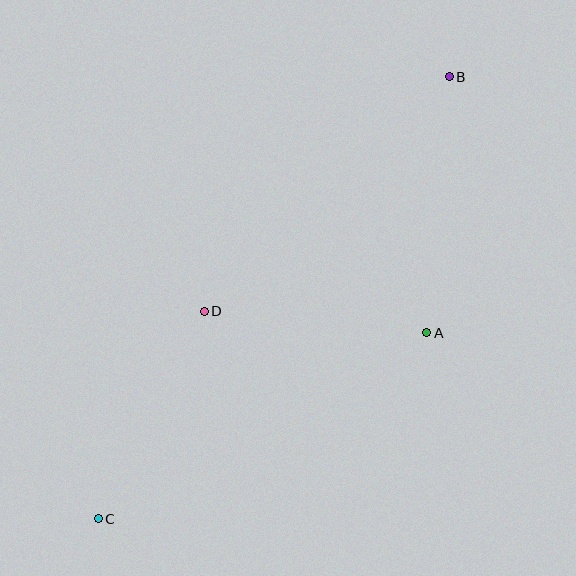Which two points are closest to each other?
Points A and D are closest to each other.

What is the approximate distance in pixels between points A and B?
The distance between A and B is approximately 257 pixels.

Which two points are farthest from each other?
Points B and C are farthest from each other.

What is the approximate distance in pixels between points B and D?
The distance between B and D is approximately 339 pixels.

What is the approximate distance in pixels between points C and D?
The distance between C and D is approximately 233 pixels.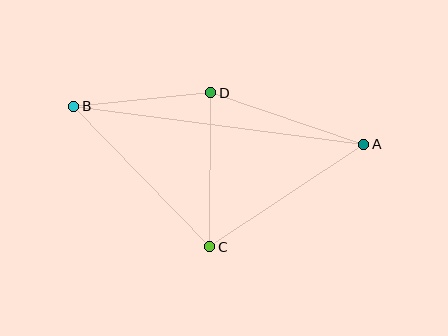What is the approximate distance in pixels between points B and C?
The distance between B and C is approximately 195 pixels.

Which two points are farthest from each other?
Points A and B are farthest from each other.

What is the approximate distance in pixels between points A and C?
The distance between A and C is approximately 185 pixels.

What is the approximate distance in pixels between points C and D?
The distance between C and D is approximately 154 pixels.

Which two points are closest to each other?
Points B and D are closest to each other.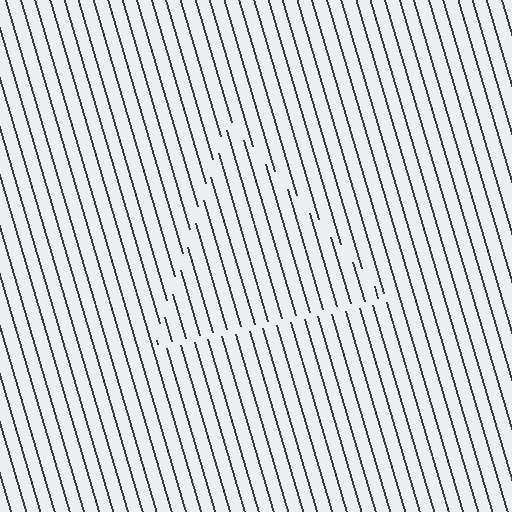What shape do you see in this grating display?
An illusory triangle. The interior of the shape contains the same grating, shifted by half a period — the contour is defined by the phase discontinuity where line-ends from the inner and outer gratings abut.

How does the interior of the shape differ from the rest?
The interior of the shape contains the same grating, shifted by half a period — the contour is defined by the phase discontinuity where line-ends from the inner and outer gratings abut.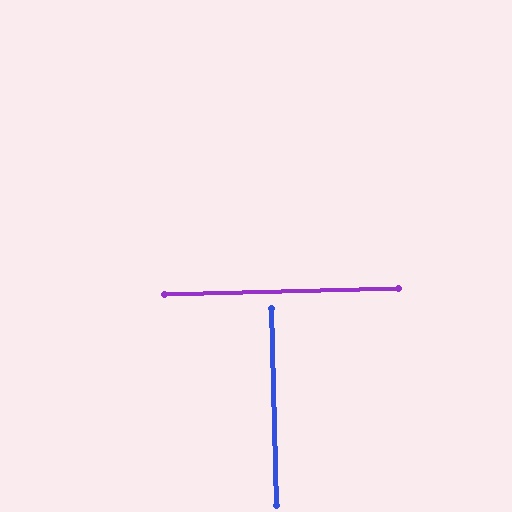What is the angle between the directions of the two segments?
Approximately 90 degrees.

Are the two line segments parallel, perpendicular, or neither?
Perpendicular — they meet at approximately 90°.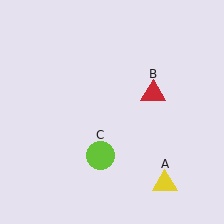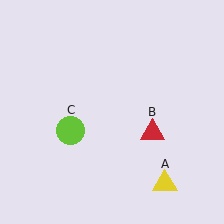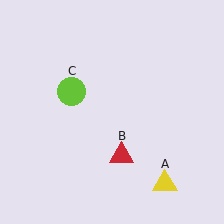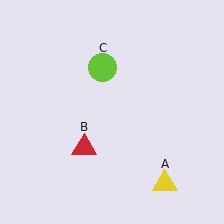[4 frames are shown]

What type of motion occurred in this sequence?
The red triangle (object B), lime circle (object C) rotated clockwise around the center of the scene.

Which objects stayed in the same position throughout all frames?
Yellow triangle (object A) remained stationary.